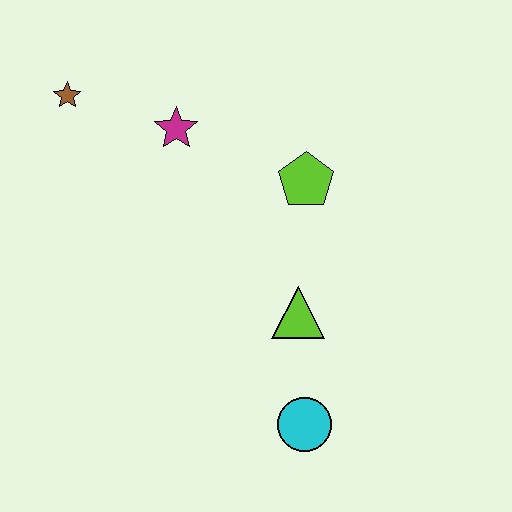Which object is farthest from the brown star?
The cyan circle is farthest from the brown star.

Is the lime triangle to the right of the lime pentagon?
No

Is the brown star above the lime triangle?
Yes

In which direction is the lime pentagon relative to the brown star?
The lime pentagon is to the right of the brown star.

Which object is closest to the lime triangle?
The cyan circle is closest to the lime triangle.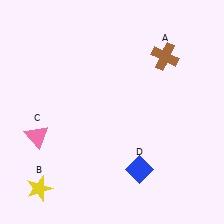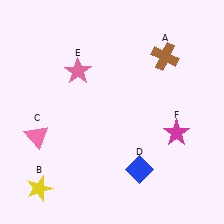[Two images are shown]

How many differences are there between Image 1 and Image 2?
There are 2 differences between the two images.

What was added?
A pink star (E), a magenta star (F) were added in Image 2.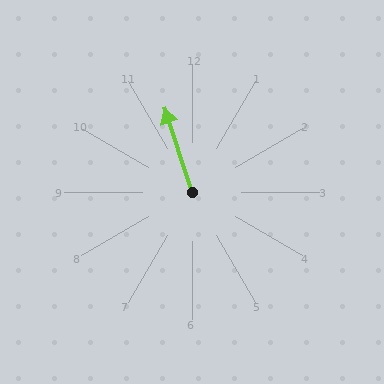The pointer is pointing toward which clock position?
Roughly 11 o'clock.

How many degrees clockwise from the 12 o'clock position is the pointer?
Approximately 342 degrees.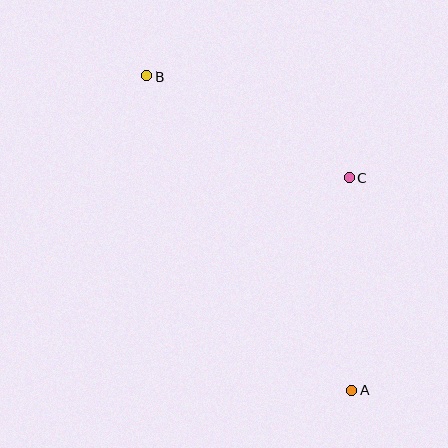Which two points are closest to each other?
Points A and C are closest to each other.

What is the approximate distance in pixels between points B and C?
The distance between B and C is approximately 226 pixels.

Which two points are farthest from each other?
Points A and B are farthest from each other.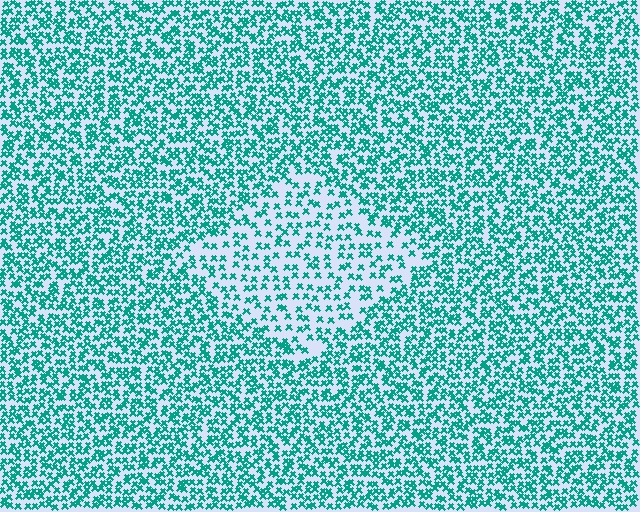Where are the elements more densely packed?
The elements are more densely packed outside the diamond boundary.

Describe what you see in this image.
The image contains small teal elements arranged at two different densities. A diamond-shaped region is visible where the elements are less densely packed than the surrounding area.